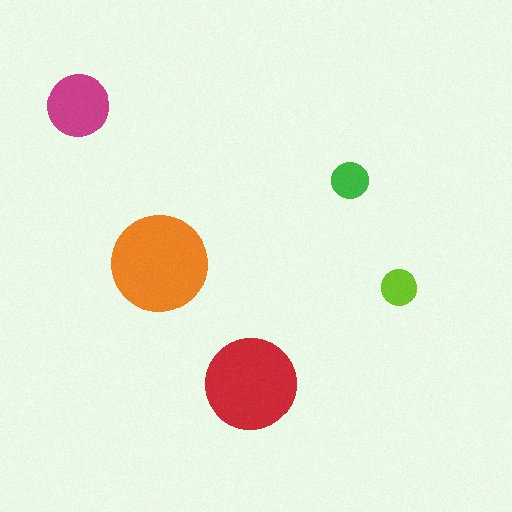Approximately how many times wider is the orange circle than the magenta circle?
About 1.5 times wider.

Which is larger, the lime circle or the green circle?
The green one.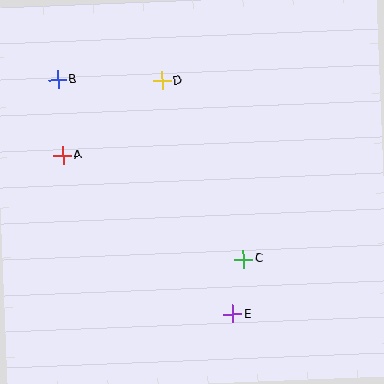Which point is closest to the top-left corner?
Point B is closest to the top-left corner.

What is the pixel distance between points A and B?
The distance between A and B is 76 pixels.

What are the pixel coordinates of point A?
Point A is at (63, 155).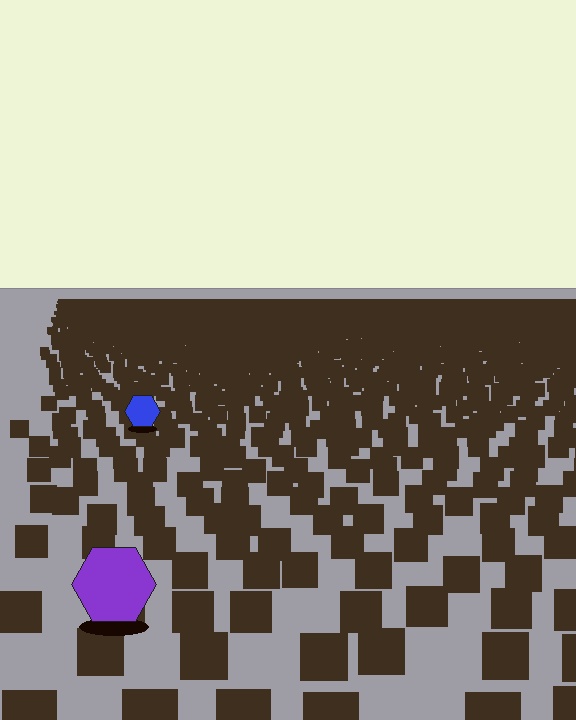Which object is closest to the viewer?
The purple hexagon is closest. The texture marks near it are larger and more spread out.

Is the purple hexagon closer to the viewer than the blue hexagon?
Yes. The purple hexagon is closer — you can tell from the texture gradient: the ground texture is coarser near it.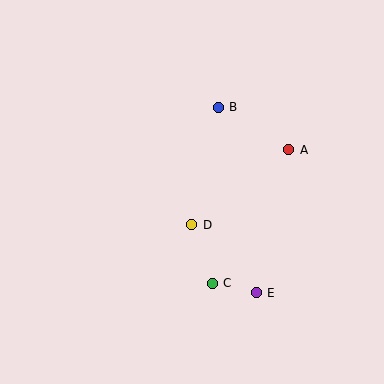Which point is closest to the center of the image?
Point D at (192, 225) is closest to the center.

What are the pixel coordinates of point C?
Point C is at (212, 283).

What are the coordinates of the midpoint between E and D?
The midpoint between E and D is at (224, 259).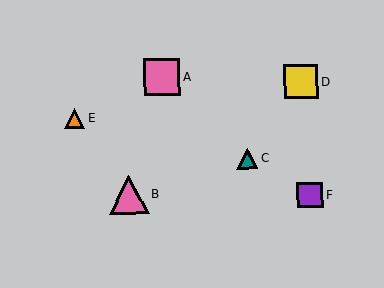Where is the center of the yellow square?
The center of the yellow square is at (301, 82).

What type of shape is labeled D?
Shape D is a yellow square.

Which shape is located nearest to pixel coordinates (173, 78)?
The pink square (labeled A) at (162, 77) is nearest to that location.